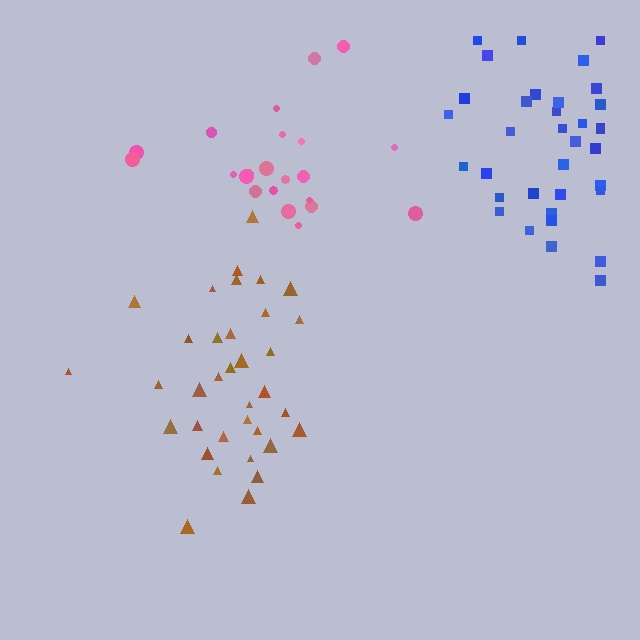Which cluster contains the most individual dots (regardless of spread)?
Brown (35).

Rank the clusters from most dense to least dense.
blue, brown, pink.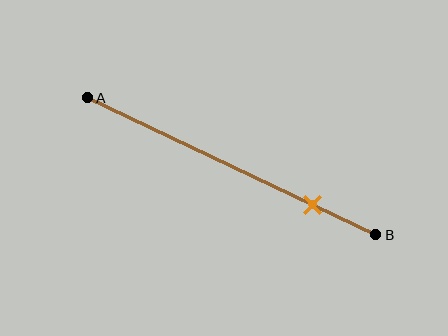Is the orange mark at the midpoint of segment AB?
No, the mark is at about 80% from A, not at the 50% midpoint.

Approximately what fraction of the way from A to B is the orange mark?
The orange mark is approximately 80% of the way from A to B.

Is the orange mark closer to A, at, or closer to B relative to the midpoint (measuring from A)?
The orange mark is closer to point B than the midpoint of segment AB.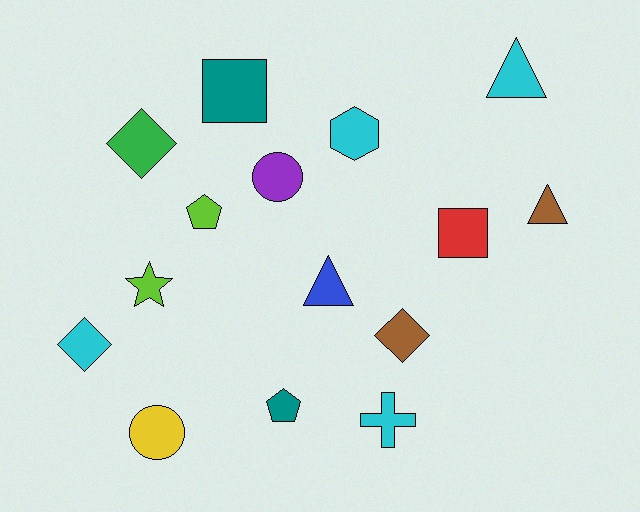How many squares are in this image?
There are 2 squares.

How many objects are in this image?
There are 15 objects.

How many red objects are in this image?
There is 1 red object.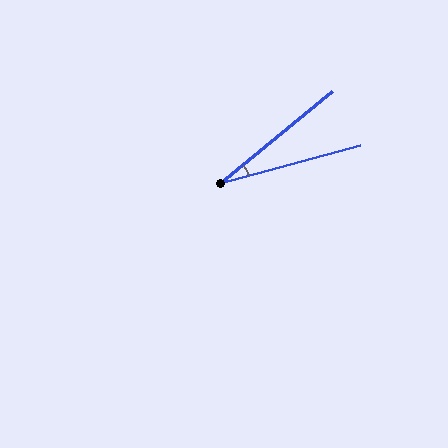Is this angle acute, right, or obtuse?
It is acute.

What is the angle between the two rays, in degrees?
Approximately 24 degrees.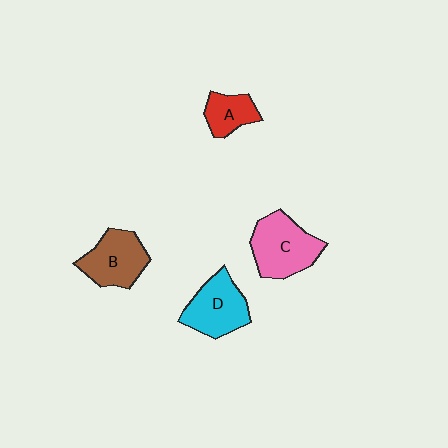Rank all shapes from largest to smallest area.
From largest to smallest: C (pink), D (cyan), B (brown), A (red).